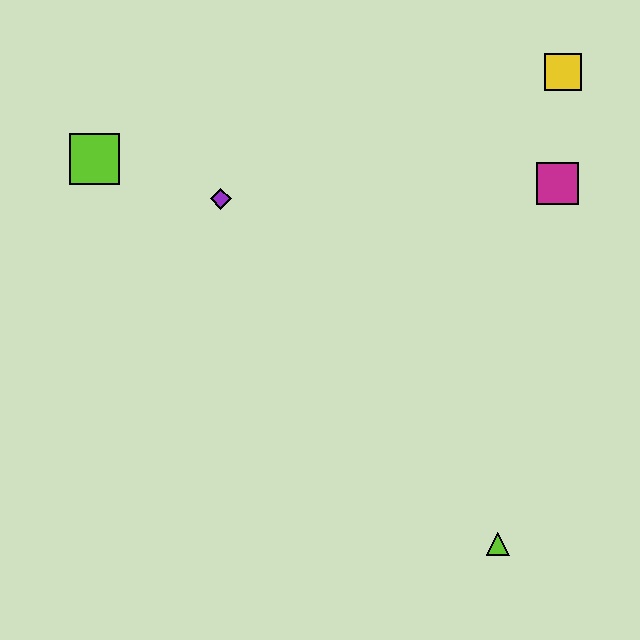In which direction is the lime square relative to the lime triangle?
The lime square is to the left of the lime triangle.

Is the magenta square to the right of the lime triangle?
Yes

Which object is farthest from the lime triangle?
The lime square is farthest from the lime triangle.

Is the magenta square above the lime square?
No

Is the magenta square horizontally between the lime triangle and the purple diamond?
No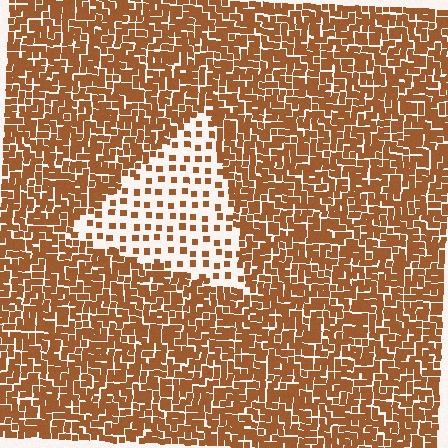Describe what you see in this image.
The image contains small brown elements arranged at two different densities. A triangle-shaped region is visible where the elements are less densely packed than the surrounding area.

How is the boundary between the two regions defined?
The boundary is defined by a change in element density (approximately 3.1x ratio). All elements are the same color, size, and shape.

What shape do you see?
I see a triangle.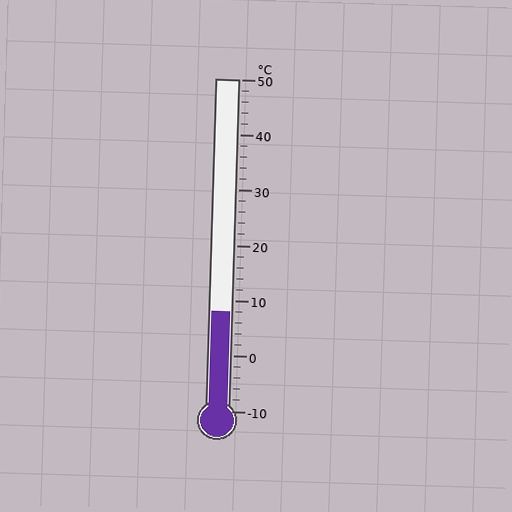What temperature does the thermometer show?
The thermometer shows approximately 8°C.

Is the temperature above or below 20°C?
The temperature is below 20°C.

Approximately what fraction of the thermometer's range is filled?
The thermometer is filled to approximately 30% of its range.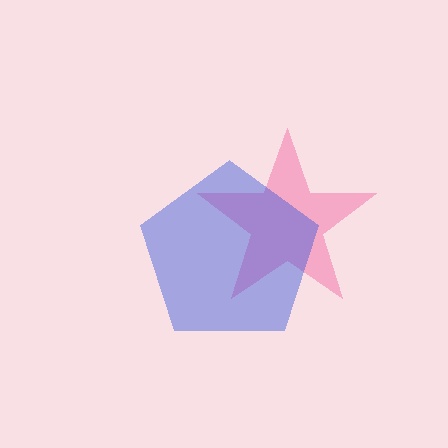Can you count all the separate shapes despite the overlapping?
Yes, there are 2 separate shapes.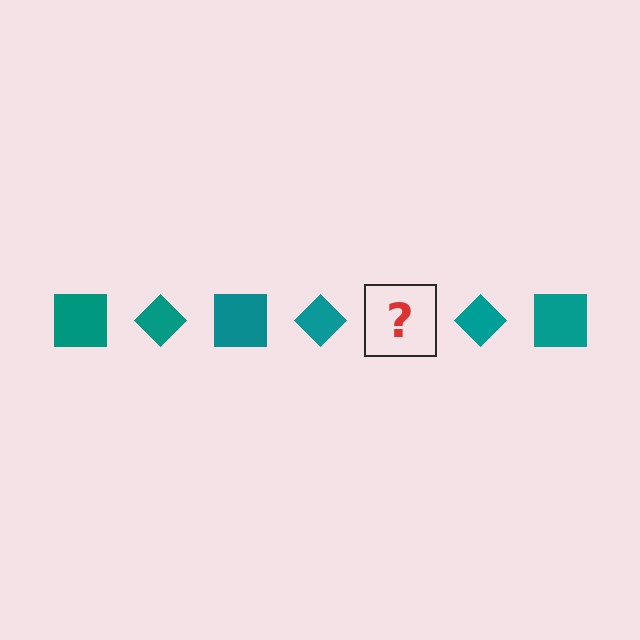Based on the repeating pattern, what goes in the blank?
The blank should be a teal square.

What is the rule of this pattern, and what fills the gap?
The rule is that the pattern cycles through square, diamond shapes in teal. The gap should be filled with a teal square.